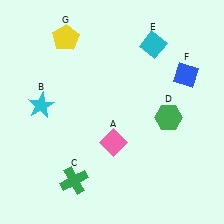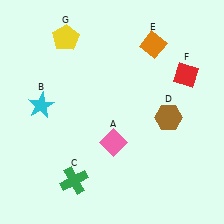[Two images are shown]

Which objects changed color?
D changed from green to brown. E changed from cyan to orange. F changed from blue to red.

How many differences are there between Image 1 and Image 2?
There are 3 differences between the two images.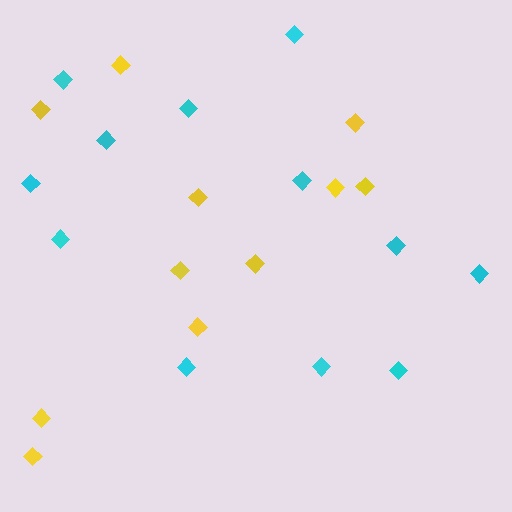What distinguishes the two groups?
There are 2 groups: one group of cyan diamonds (12) and one group of yellow diamonds (11).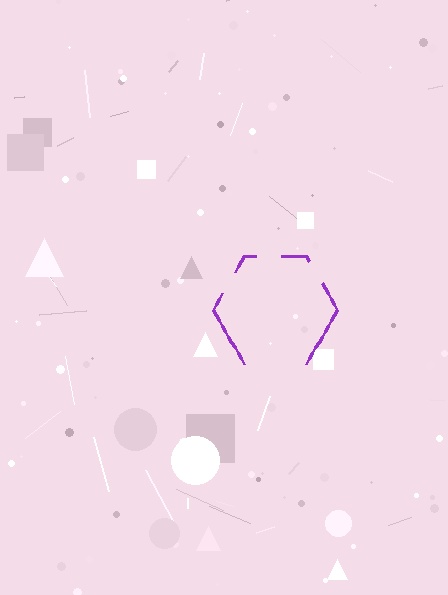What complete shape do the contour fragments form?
The contour fragments form a hexagon.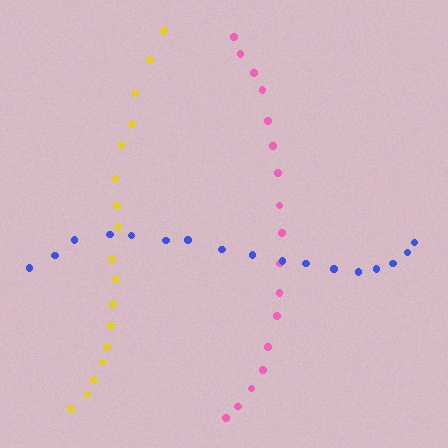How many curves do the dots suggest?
There are 3 distinct paths.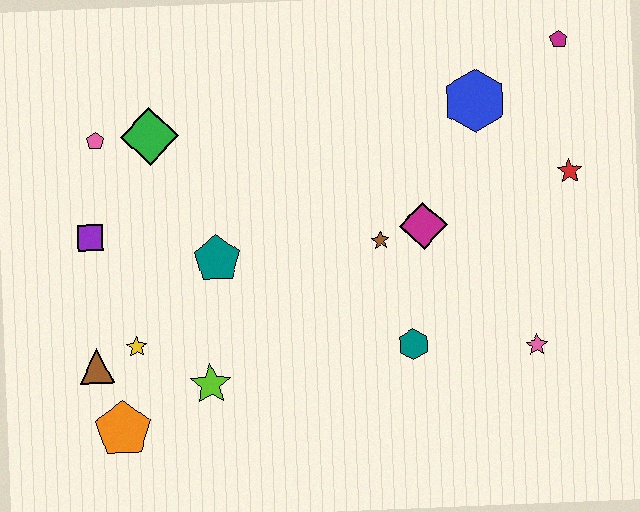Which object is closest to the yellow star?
The brown triangle is closest to the yellow star.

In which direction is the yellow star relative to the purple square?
The yellow star is below the purple square.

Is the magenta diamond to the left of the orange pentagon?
No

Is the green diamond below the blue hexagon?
Yes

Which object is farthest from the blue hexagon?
The orange pentagon is farthest from the blue hexagon.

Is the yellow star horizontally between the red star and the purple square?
Yes